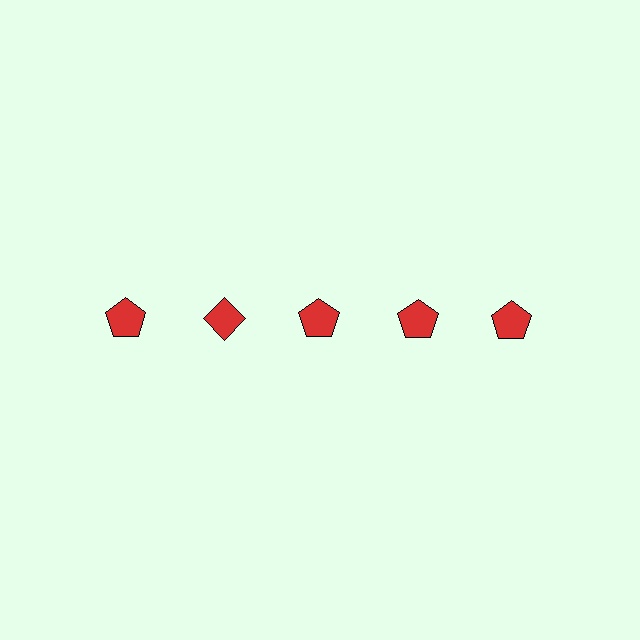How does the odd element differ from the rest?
It has a different shape: diamond instead of pentagon.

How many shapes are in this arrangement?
There are 5 shapes arranged in a grid pattern.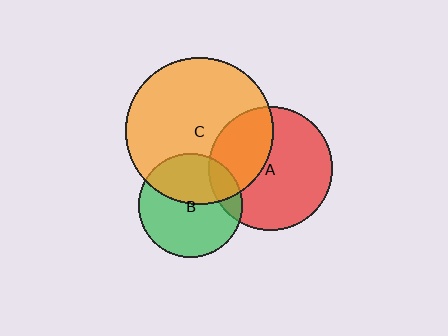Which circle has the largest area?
Circle C (orange).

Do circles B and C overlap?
Yes.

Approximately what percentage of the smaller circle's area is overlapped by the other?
Approximately 40%.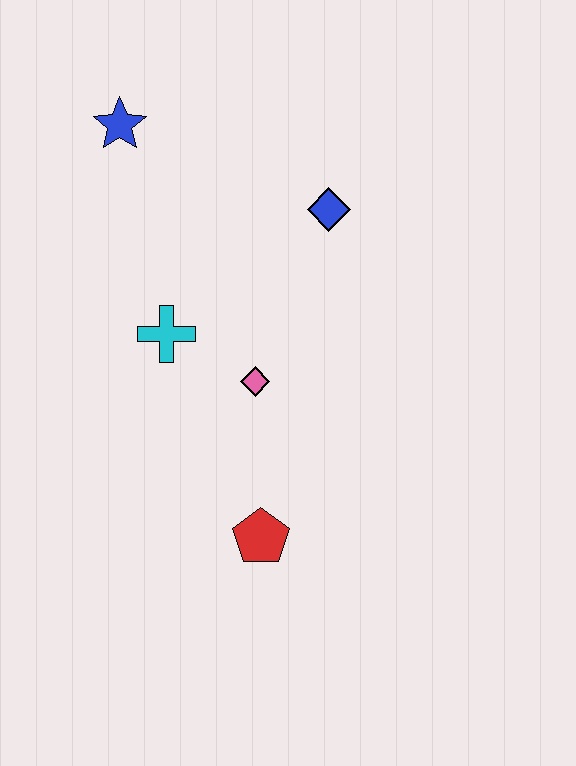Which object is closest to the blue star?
The cyan cross is closest to the blue star.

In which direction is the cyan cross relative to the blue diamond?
The cyan cross is to the left of the blue diamond.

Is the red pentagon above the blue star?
No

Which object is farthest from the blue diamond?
The red pentagon is farthest from the blue diamond.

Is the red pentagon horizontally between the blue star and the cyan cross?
No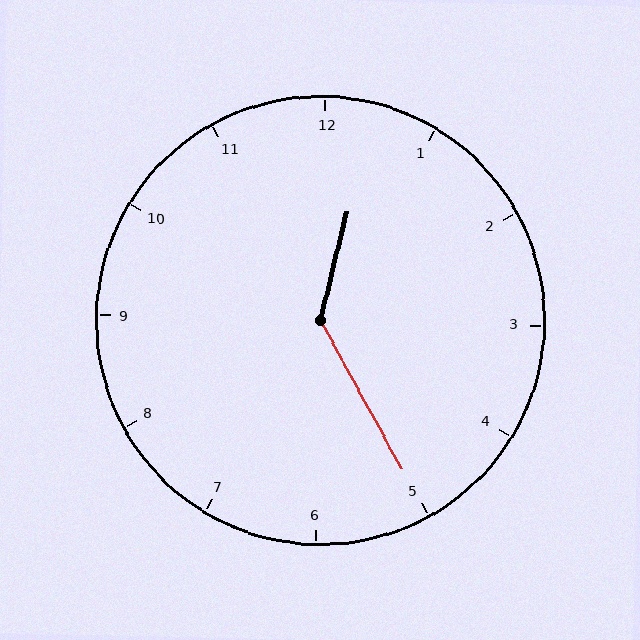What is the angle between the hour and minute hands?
Approximately 138 degrees.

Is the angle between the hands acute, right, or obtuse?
It is obtuse.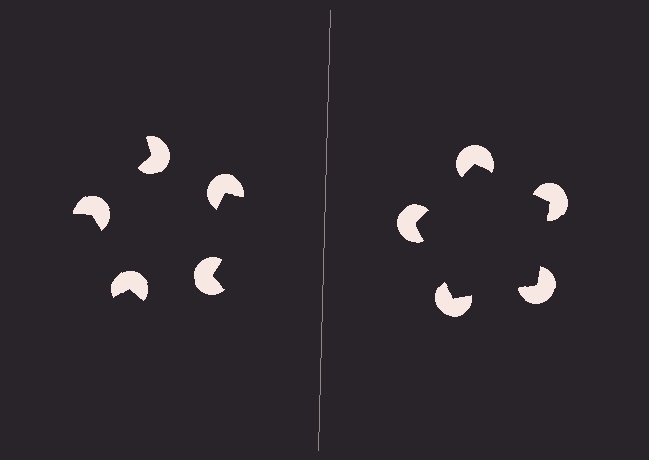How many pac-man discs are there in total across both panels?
10 — 5 on each side.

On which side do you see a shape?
An illusory pentagon appears on the right side. On the left side the wedge cuts are rotated, so no coherent shape forms.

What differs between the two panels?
The pac-man discs are positioned identically on both sides; only the wedge orientations differ. On the right they align to a pentagon; on the left they are misaligned.